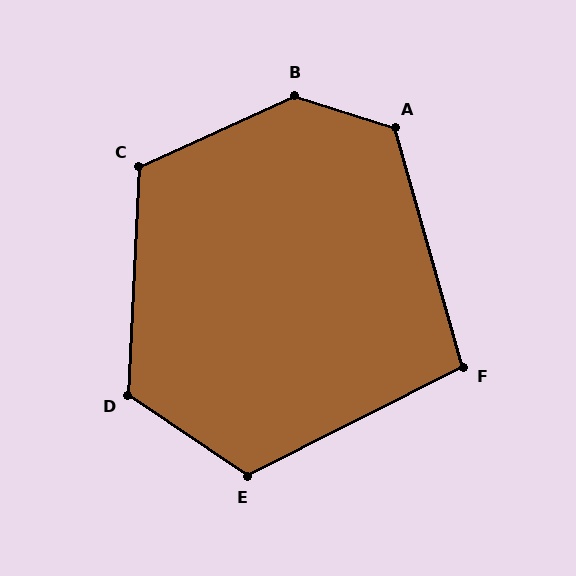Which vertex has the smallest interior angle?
F, at approximately 101 degrees.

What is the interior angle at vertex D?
Approximately 122 degrees (obtuse).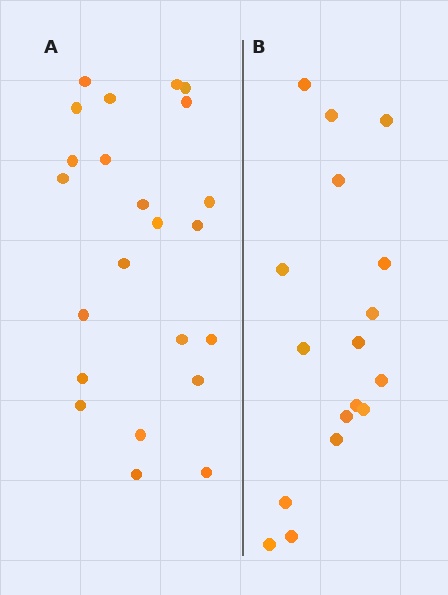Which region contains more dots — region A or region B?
Region A (the left region) has more dots.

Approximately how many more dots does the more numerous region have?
Region A has about 6 more dots than region B.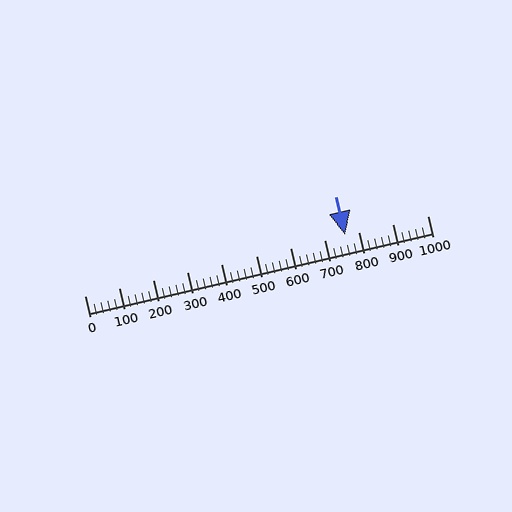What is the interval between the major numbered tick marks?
The major tick marks are spaced 100 units apart.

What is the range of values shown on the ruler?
The ruler shows values from 0 to 1000.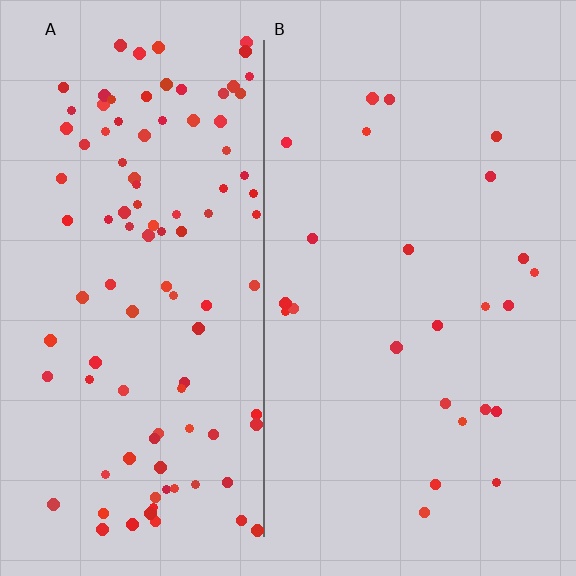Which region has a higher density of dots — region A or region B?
A (the left).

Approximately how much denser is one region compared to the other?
Approximately 4.2× — region A over region B.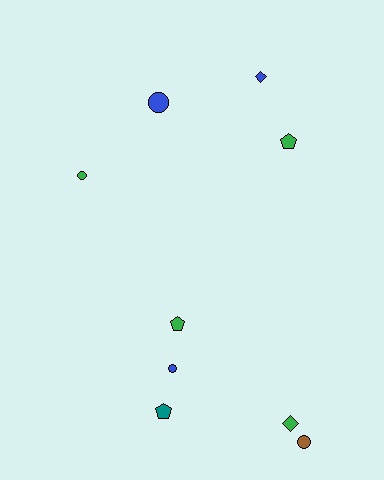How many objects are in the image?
There are 9 objects.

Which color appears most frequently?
Green, with 4 objects.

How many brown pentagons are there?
There are no brown pentagons.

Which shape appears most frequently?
Circle, with 4 objects.